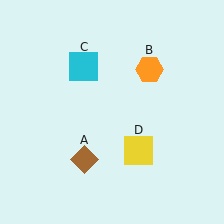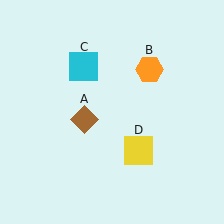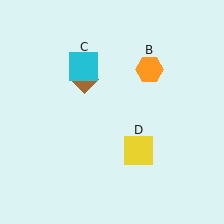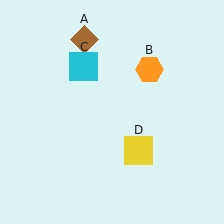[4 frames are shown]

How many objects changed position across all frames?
1 object changed position: brown diamond (object A).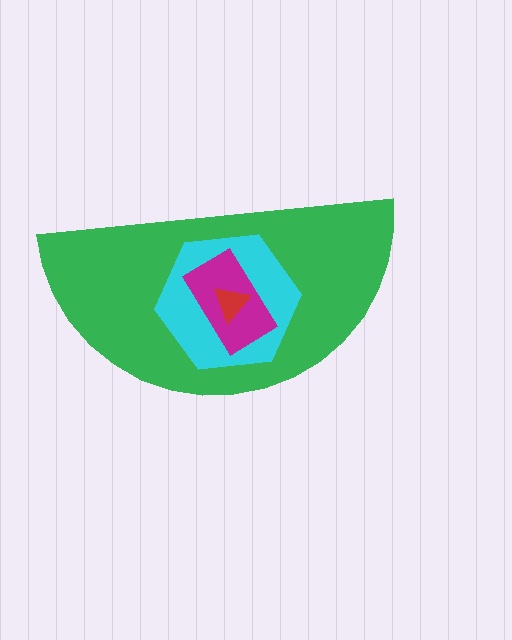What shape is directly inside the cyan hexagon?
The magenta rectangle.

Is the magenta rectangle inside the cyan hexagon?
Yes.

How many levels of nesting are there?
4.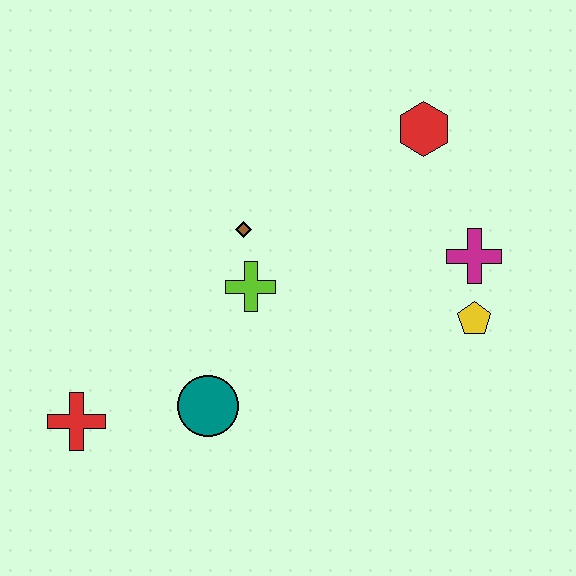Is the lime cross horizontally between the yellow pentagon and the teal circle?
Yes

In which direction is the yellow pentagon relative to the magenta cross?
The yellow pentagon is below the magenta cross.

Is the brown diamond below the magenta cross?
No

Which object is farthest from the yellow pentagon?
The red cross is farthest from the yellow pentagon.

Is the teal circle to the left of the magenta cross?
Yes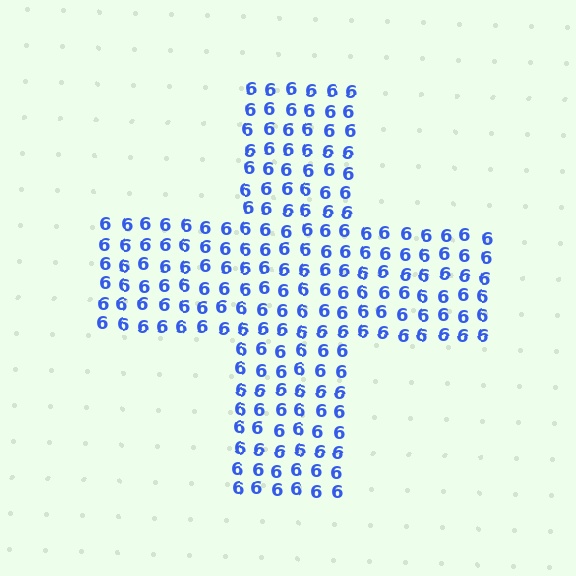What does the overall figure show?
The overall figure shows a cross.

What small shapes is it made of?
It is made of small digit 6's.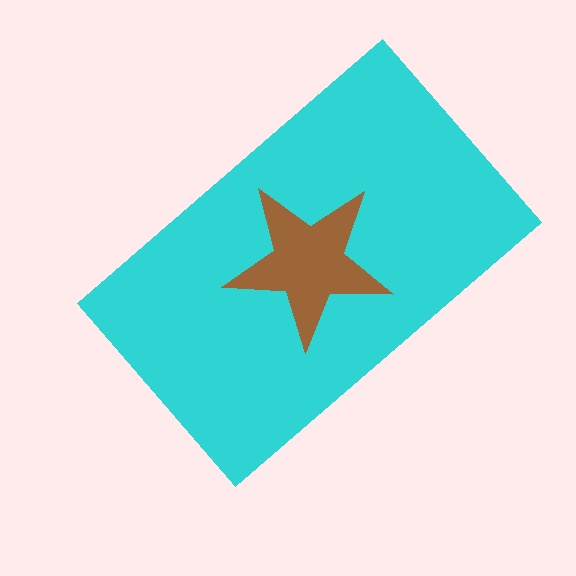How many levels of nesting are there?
2.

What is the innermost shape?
The brown star.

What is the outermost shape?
The cyan rectangle.